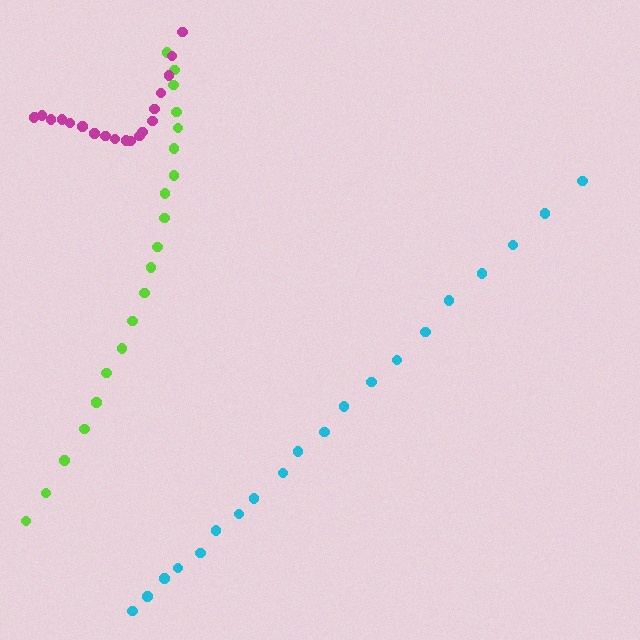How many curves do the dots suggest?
There are 3 distinct paths.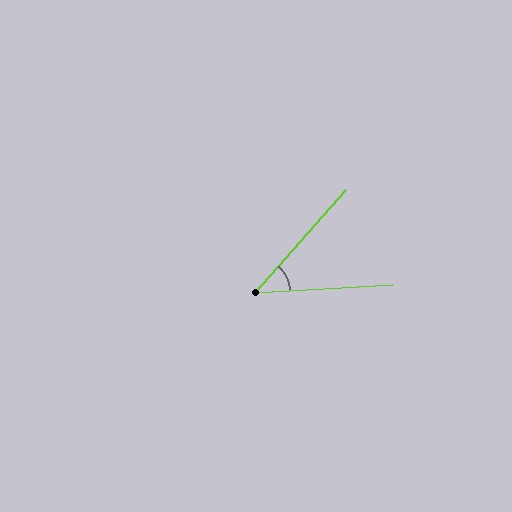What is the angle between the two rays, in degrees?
Approximately 45 degrees.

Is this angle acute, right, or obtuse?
It is acute.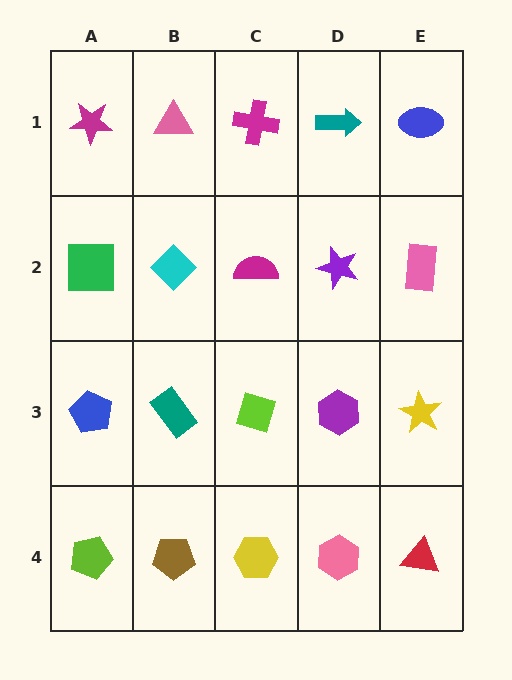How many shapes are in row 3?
5 shapes.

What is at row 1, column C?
A magenta cross.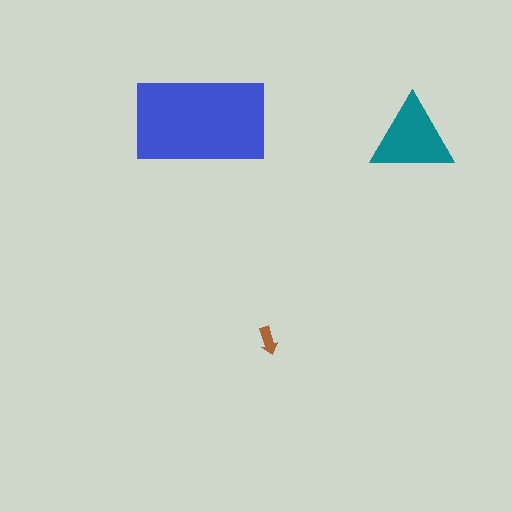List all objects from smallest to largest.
The brown arrow, the teal triangle, the blue rectangle.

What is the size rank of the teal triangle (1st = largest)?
2nd.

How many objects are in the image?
There are 3 objects in the image.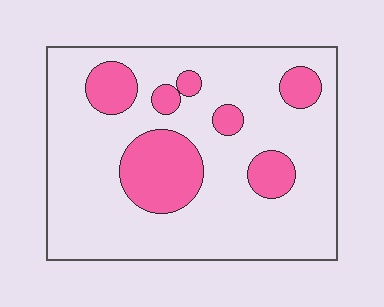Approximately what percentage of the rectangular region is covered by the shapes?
Approximately 20%.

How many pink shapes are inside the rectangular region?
7.